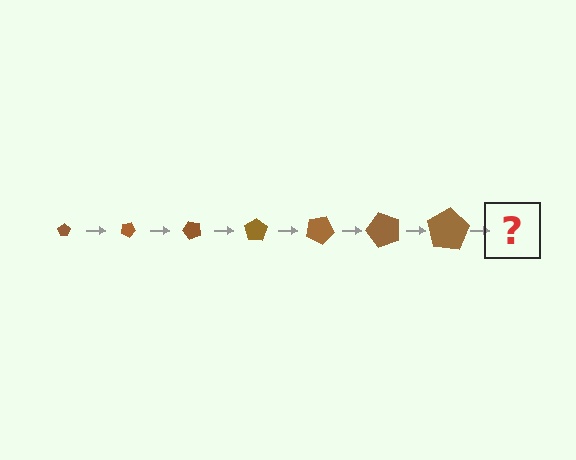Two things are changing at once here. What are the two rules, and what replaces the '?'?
The two rules are that the pentagon grows larger each step and it rotates 25 degrees each step. The '?' should be a pentagon, larger than the previous one and rotated 175 degrees from the start.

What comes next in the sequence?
The next element should be a pentagon, larger than the previous one and rotated 175 degrees from the start.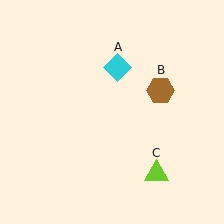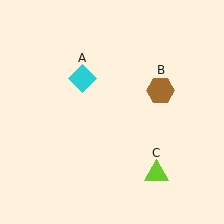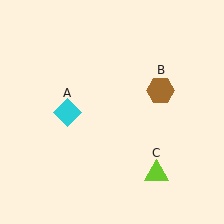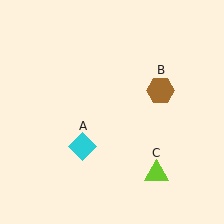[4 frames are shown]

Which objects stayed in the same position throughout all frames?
Brown hexagon (object B) and lime triangle (object C) remained stationary.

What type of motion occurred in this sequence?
The cyan diamond (object A) rotated counterclockwise around the center of the scene.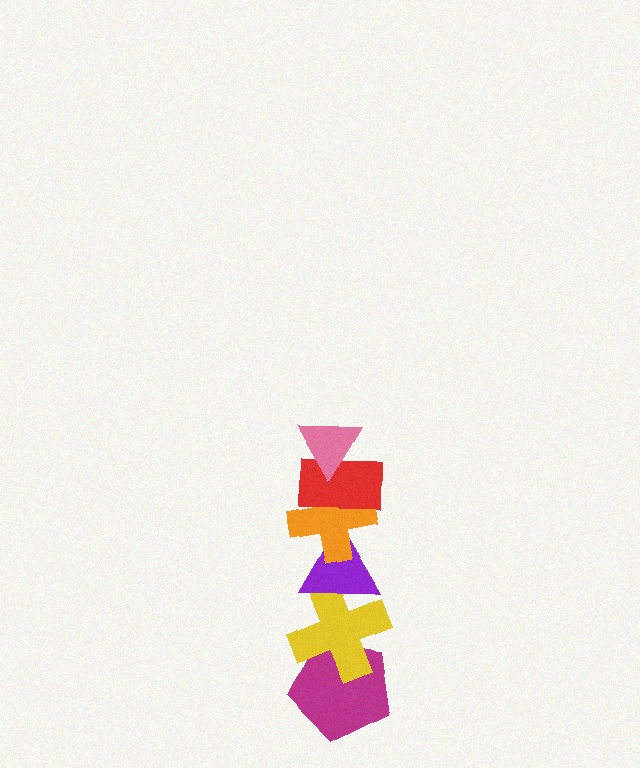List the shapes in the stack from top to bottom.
From top to bottom: the pink triangle, the red rectangle, the orange cross, the purple triangle, the yellow cross, the magenta pentagon.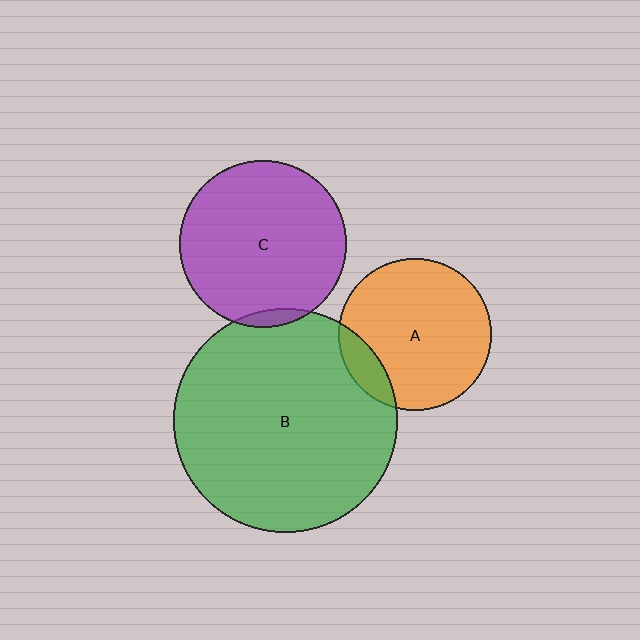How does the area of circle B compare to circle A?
Approximately 2.2 times.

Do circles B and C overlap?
Yes.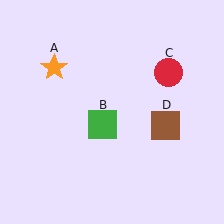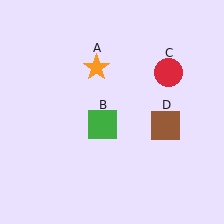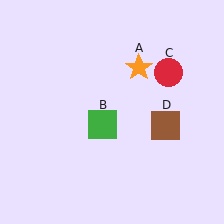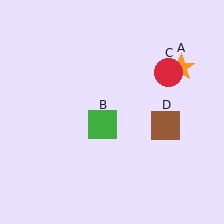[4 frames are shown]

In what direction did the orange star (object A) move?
The orange star (object A) moved right.